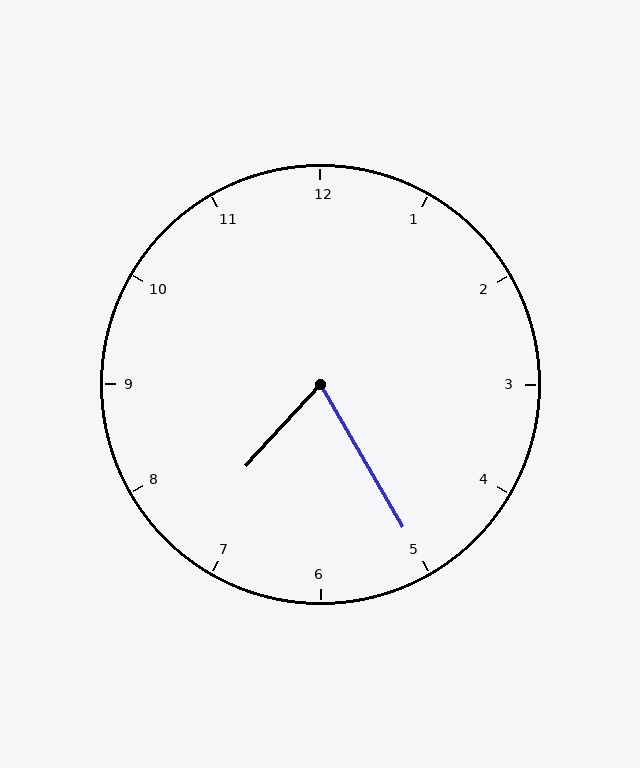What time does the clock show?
7:25.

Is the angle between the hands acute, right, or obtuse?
It is acute.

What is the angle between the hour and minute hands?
Approximately 72 degrees.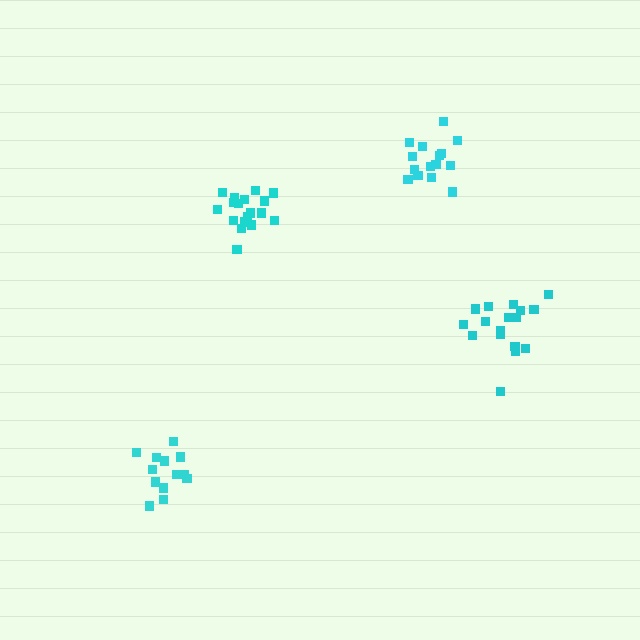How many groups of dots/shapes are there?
There are 4 groups.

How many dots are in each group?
Group 1: 18 dots, Group 2: 13 dots, Group 3: 15 dots, Group 4: 17 dots (63 total).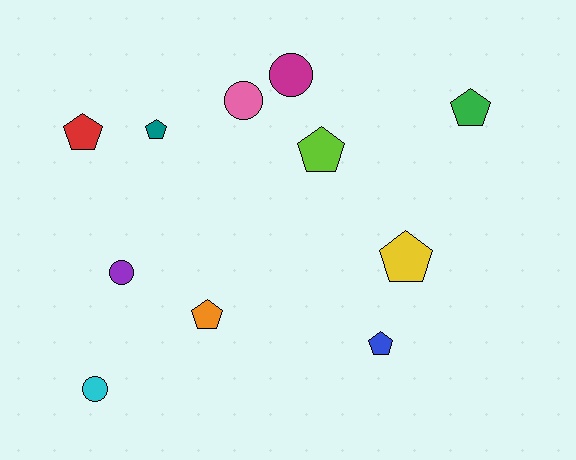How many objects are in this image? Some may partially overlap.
There are 11 objects.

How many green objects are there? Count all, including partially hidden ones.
There is 1 green object.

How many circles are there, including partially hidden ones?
There are 4 circles.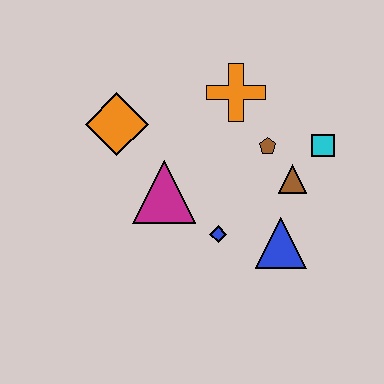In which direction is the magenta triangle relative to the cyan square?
The magenta triangle is to the left of the cyan square.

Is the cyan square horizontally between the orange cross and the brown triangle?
No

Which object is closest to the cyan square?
The brown triangle is closest to the cyan square.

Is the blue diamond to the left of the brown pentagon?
Yes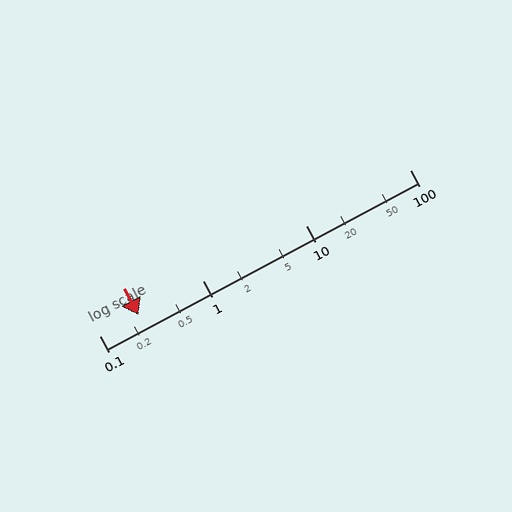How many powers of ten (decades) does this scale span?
The scale spans 3 decades, from 0.1 to 100.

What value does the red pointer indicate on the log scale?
The pointer indicates approximately 0.24.